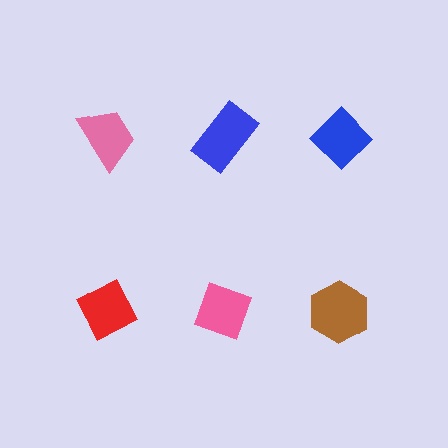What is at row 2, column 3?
A brown hexagon.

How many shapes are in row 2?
3 shapes.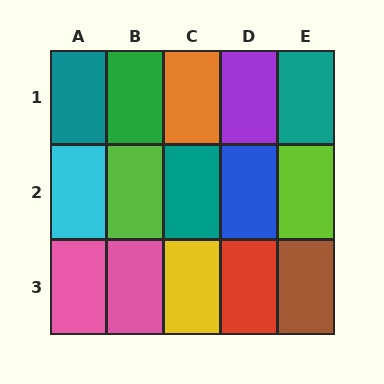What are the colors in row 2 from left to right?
Cyan, lime, teal, blue, lime.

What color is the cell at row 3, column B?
Pink.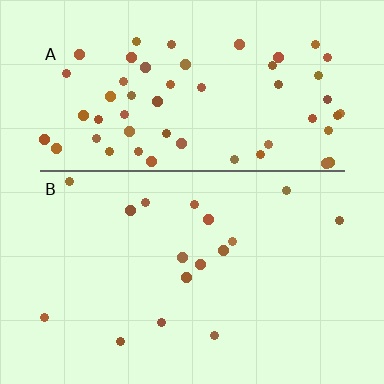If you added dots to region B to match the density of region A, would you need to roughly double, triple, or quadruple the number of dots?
Approximately quadruple.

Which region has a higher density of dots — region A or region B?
A (the top).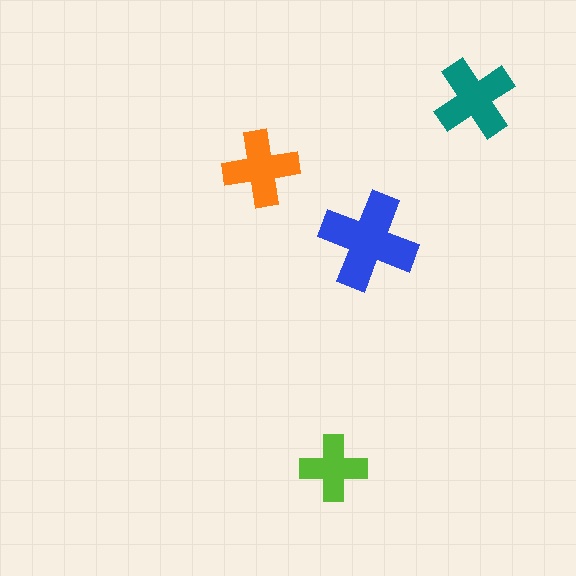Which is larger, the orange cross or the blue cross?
The blue one.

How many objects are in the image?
There are 4 objects in the image.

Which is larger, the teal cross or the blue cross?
The blue one.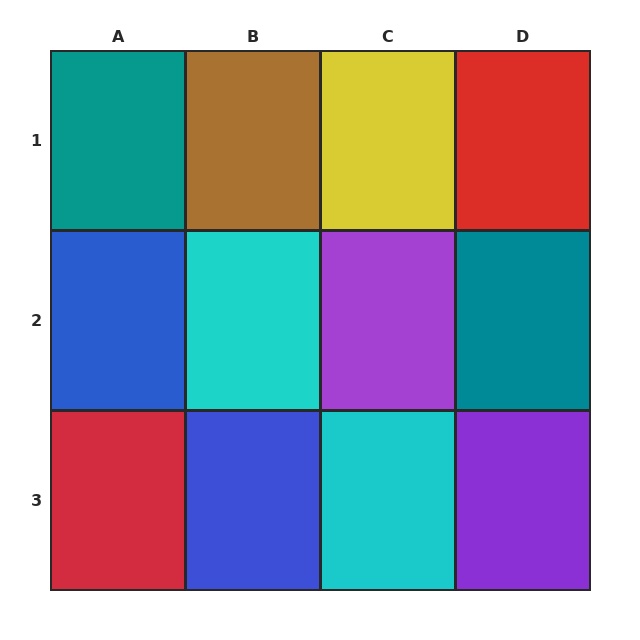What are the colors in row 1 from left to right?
Teal, brown, yellow, red.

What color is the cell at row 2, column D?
Teal.